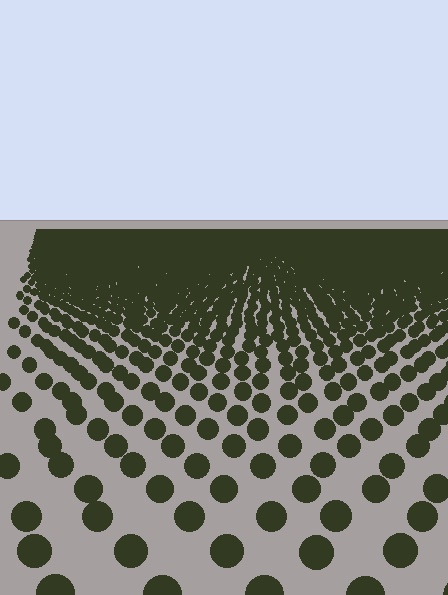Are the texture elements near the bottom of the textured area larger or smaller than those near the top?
Larger. Near the bottom, elements are closer to the viewer and appear at a bigger on-screen size.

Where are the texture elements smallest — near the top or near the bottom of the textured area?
Near the top.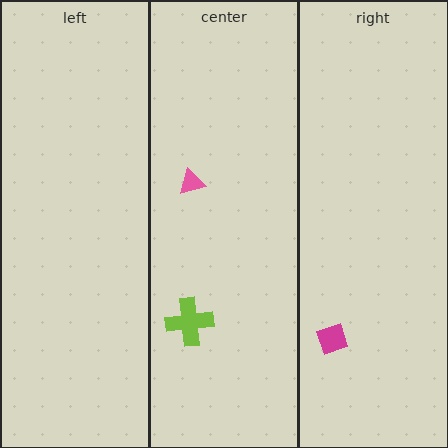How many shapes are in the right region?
1.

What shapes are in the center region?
The pink triangle, the lime cross.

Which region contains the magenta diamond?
The right region.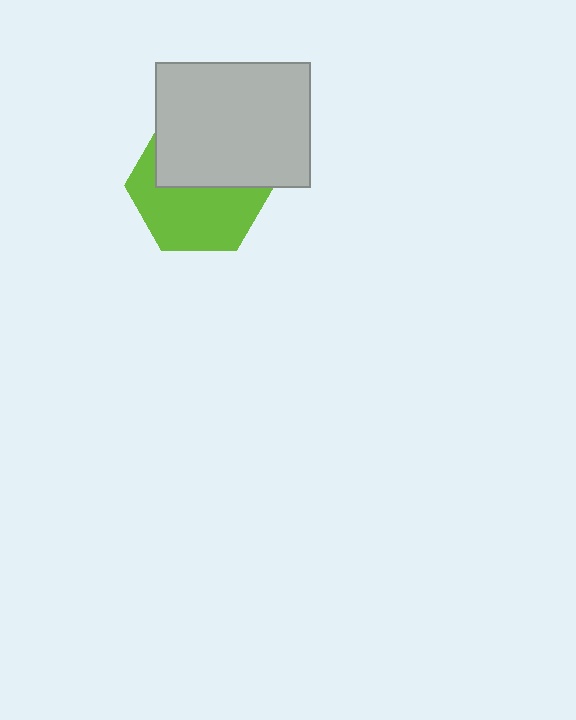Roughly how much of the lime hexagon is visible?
About half of it is visible (roughly 55%).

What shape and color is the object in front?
The object in front is a light gray rectangle.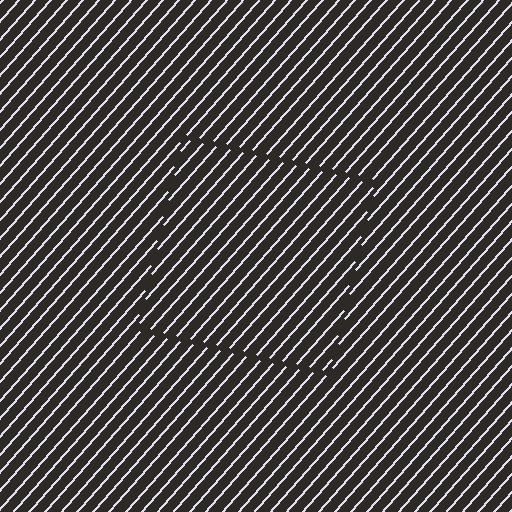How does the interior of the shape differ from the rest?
The interior of the shape contains the same grating, shifted by half a period — the contour is defined by the phase discontinuity where line-ends from the inner and outer gratings abut.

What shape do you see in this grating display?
An illusory square. The interior of the shape contains the same grating, shifted by half a period — the contour is defined by the phase discontinuity where line-ends from the inner and outer gratings abut.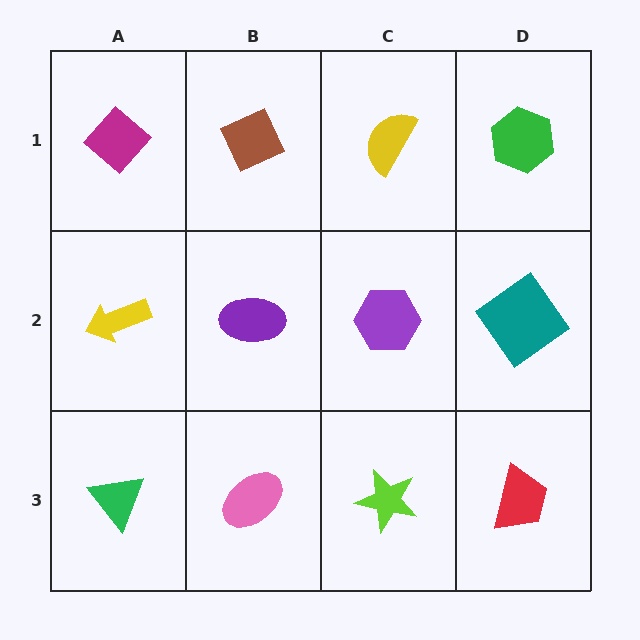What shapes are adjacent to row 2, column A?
A magenta diamond (row 1, column A), a green triangle (row 3, column A), a purple ellipse (row 2, column B).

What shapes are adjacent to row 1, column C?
A purple hexagon (row 2, column C), a brown diamond (row 1, column B), a green hexagon (row 1, column D).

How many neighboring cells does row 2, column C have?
4.